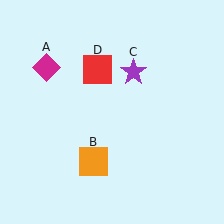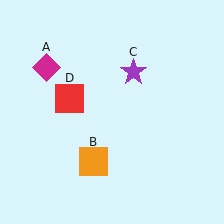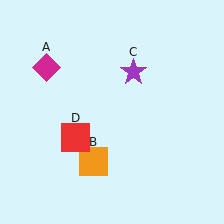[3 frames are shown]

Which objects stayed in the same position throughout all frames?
Magenta diamond (object A) and orange square (object B) and purple star (object C) remained stationary.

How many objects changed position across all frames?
1 object changed position: red square (object D).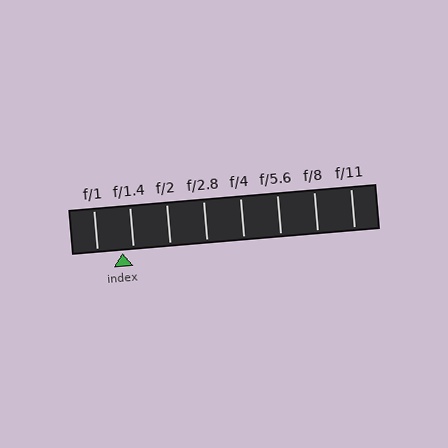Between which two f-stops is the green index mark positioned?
The index mark is between f/1 and f/1.4.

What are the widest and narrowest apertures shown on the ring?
The widest aperture shown is f/1 and the narrowest is f/11.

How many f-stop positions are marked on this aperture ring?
There are 8 f-stop positions marked.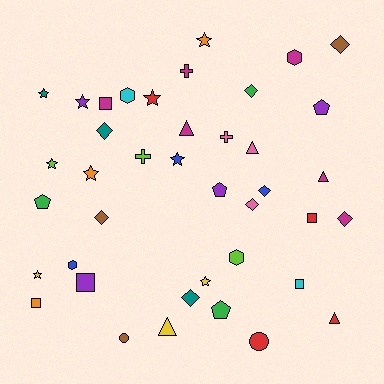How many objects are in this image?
There are 40 objects.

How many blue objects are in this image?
There are 3 blue objects.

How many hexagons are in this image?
There are 4 hexagons.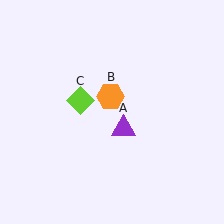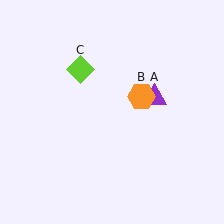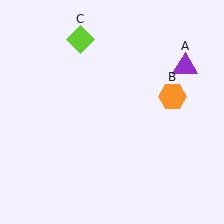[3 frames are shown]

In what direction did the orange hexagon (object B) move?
The orange hexagon (object B) moved right.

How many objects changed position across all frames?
3 objects changed position: purple triangle (object A), orange hexagon (object B), lime diamond (object C).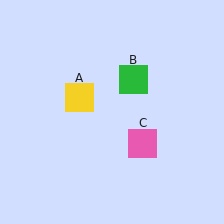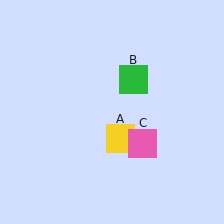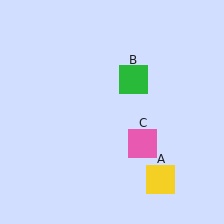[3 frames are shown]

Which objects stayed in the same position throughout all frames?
Green square (object B) and pink square (object C) remained stationary.